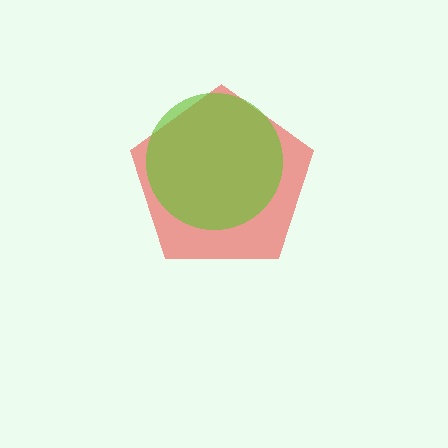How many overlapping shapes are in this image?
There are 2 overlapping shapes in the image.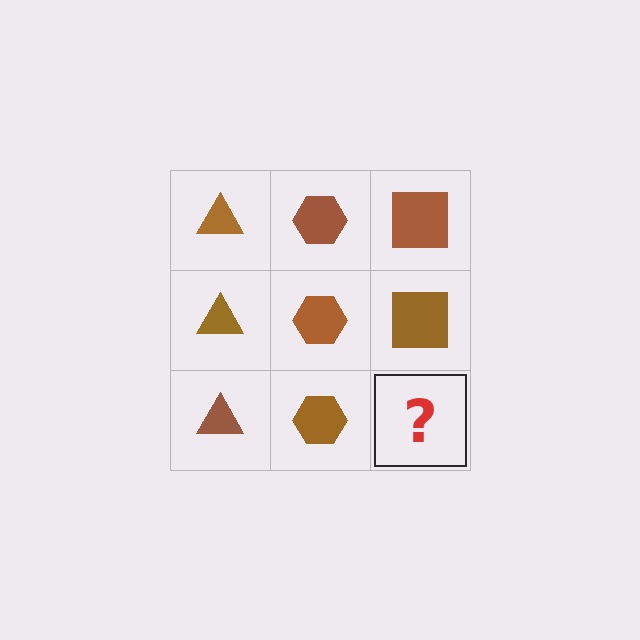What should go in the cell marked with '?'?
The missing cell should contain a brown square.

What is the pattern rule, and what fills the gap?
The rule is that each column has a consistent shape. The gap should be filled with a brown square.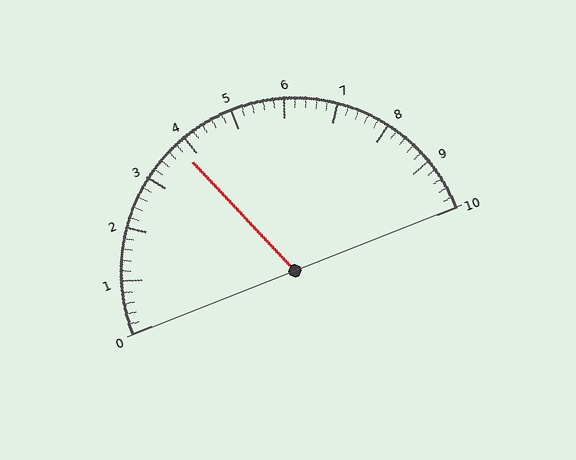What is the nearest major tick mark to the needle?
The nearest major tick mark is 4.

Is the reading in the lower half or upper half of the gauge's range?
The reading is in the lower half of the range (0 to 10).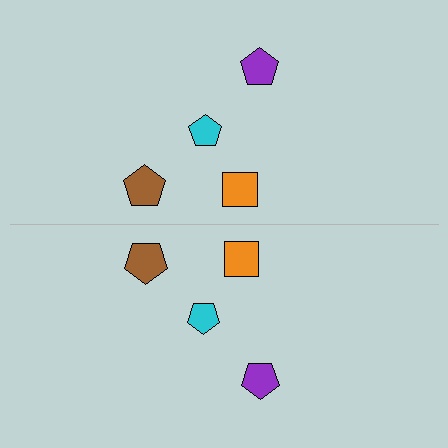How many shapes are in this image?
There are 8 shapes in this image.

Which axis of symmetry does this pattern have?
The pattern has a horizontal axis of symmetry running through the center of the image.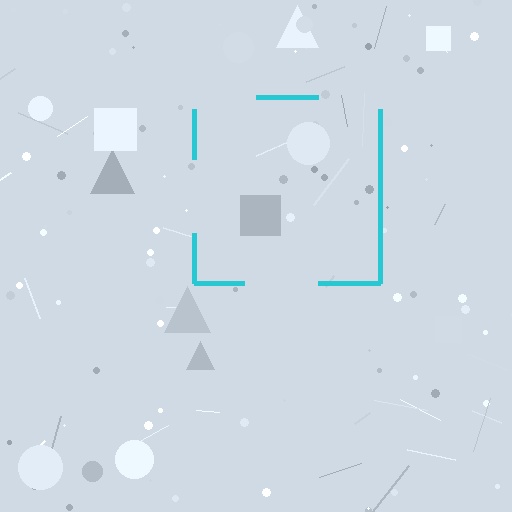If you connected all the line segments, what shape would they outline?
They would outline a square.